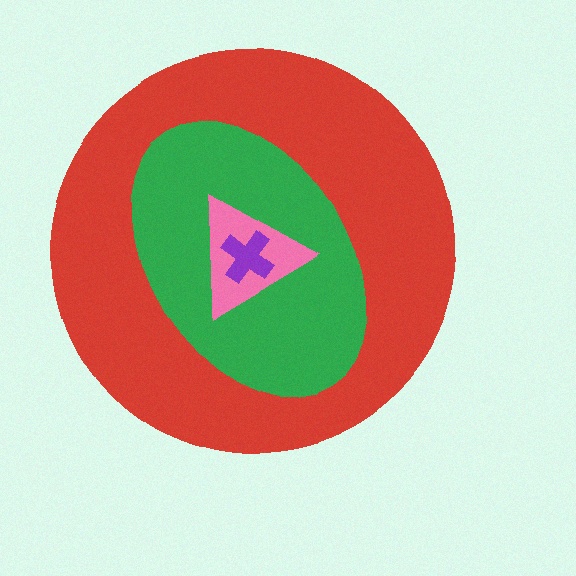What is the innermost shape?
The purple cross.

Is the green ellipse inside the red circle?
Yes.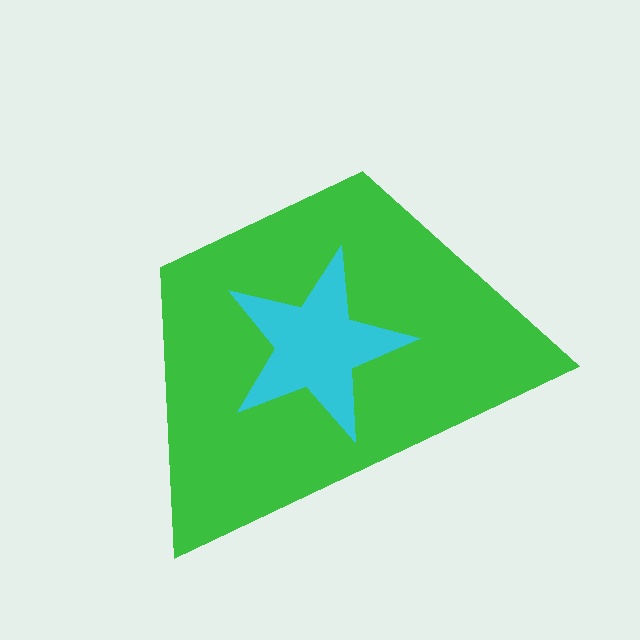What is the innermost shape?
The cyan star.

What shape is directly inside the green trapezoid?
The cyan star.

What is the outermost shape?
The green trapezoid.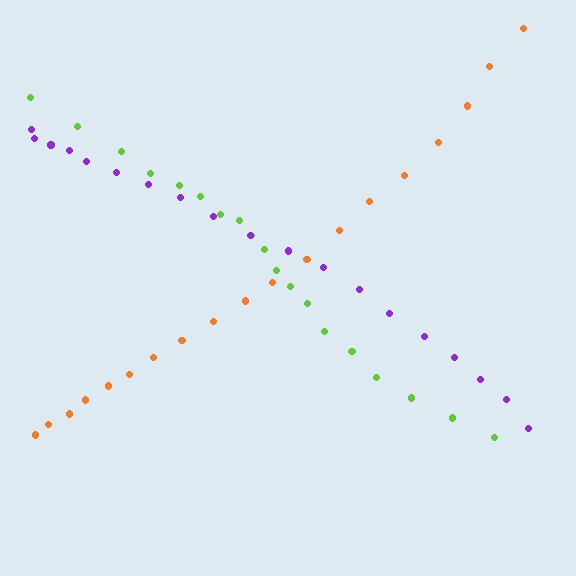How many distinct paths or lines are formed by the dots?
There are 3 distinct paths.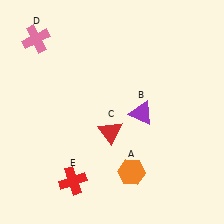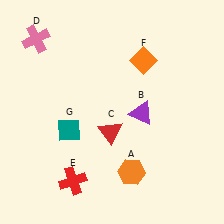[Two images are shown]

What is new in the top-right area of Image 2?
An orange diamond (F) was added in the top-right area of Image 2.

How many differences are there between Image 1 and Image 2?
There are 2 differences between the two images.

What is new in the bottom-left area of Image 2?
A teal diamond (G) was added in the bottom-left area of Image 2.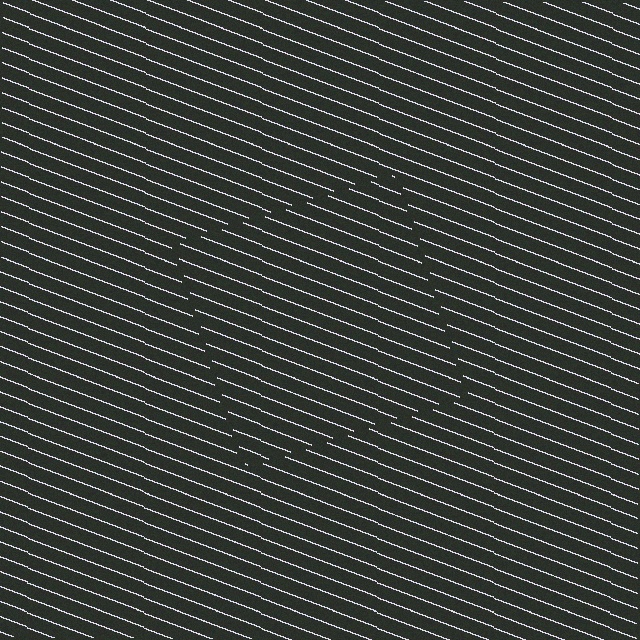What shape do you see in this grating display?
An illusory square. The interior of the shape contains the same grating, shifted by half a period — the contour is defined by the phase discontinuity where line-ends from the inner and outer gratings abut.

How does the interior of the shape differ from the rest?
The interior of the shape contains the same grating, shifted by half a period — the contour is defined by the phase discontinuity where line-ends from the inner and outer gratings abut.